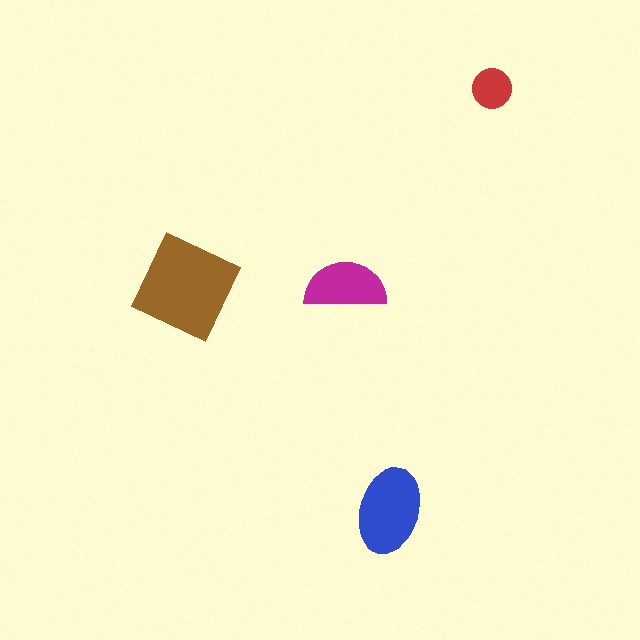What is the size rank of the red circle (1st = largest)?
4th.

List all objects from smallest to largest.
The red circle, the magenta semicircle, the blue ellipse, the brown diamond.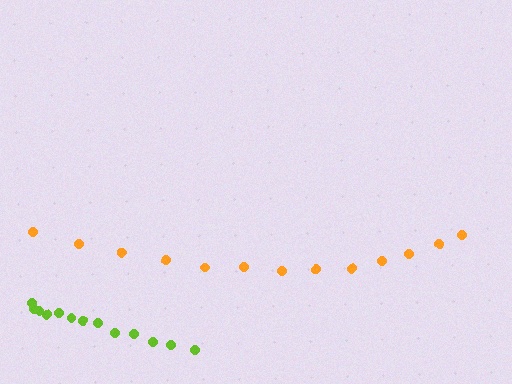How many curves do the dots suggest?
There are 2 distinct paths.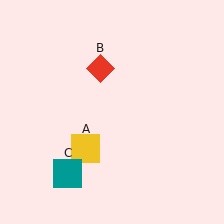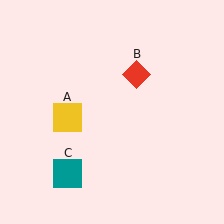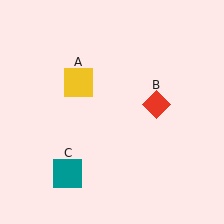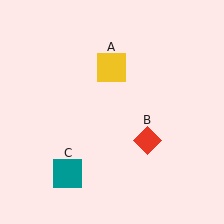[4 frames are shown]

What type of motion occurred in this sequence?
The yellow square (object A), red diamond (object B) rotated clockwise around the center of the scene.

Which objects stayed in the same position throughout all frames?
Teal square (object C) remained stationary.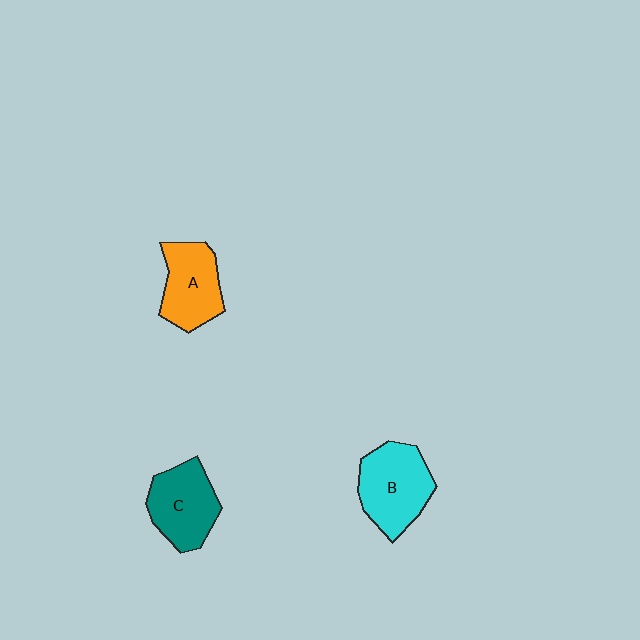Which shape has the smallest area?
Shape A (orange).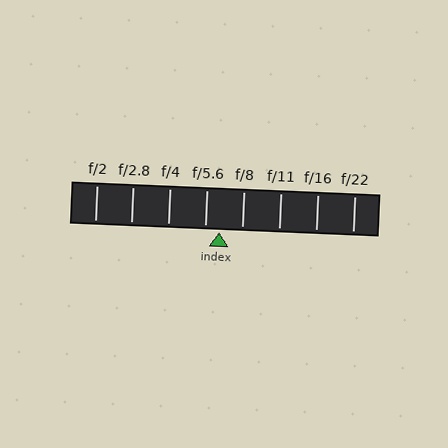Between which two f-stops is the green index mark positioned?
The index mark is between f/5.6 and f/8.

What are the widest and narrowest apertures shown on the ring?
The widest aperture shown is f/2 and the narrowest is f/22.